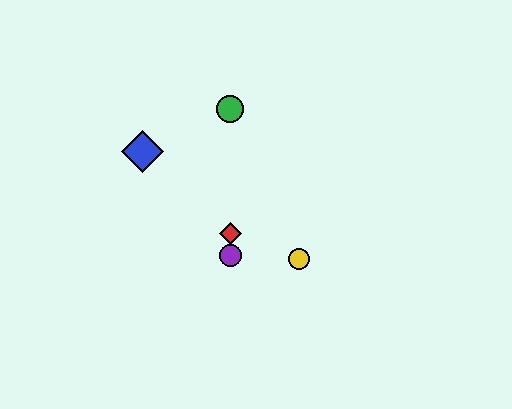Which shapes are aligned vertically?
The red diamond, the green circle, the purple circle are aligned vertically.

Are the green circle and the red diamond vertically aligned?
Yes, both are at x≈230.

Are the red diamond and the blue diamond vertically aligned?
No, the red diamond is at x≈230 and the blue diamond is at x≈142.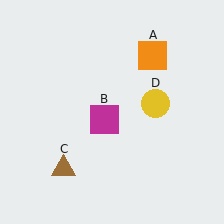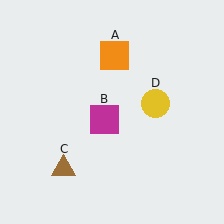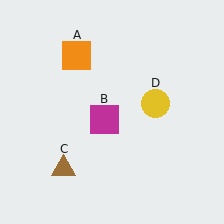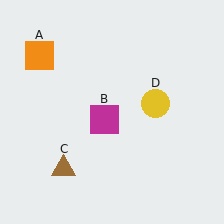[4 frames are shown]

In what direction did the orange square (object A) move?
The orange square (object A) moved left.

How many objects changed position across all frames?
1 object changed position: orange square (object A).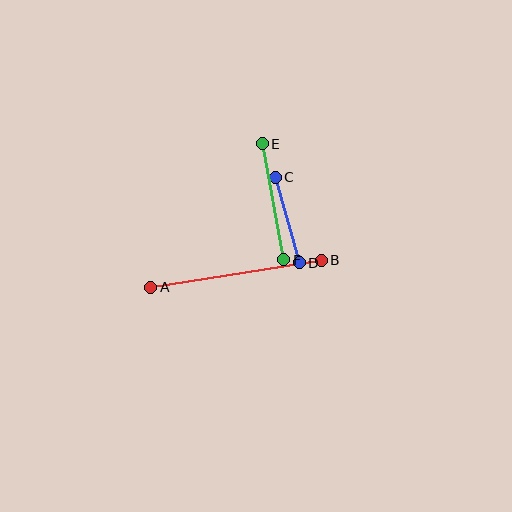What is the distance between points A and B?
The distance is approximately 172 pixels.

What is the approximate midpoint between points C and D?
The midpoint is at approximately (287, 220) pixels.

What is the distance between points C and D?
The distance is approximately 89 pixels.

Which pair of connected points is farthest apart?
Points A and B are farthest apart.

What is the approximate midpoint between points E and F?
The midpoint is at approximately (273, 202) pixels.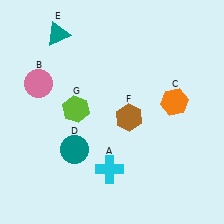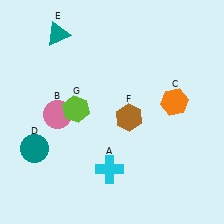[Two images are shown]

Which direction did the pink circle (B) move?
The pink circle (B) moved down.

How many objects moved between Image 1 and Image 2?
2 objects moved between the two images.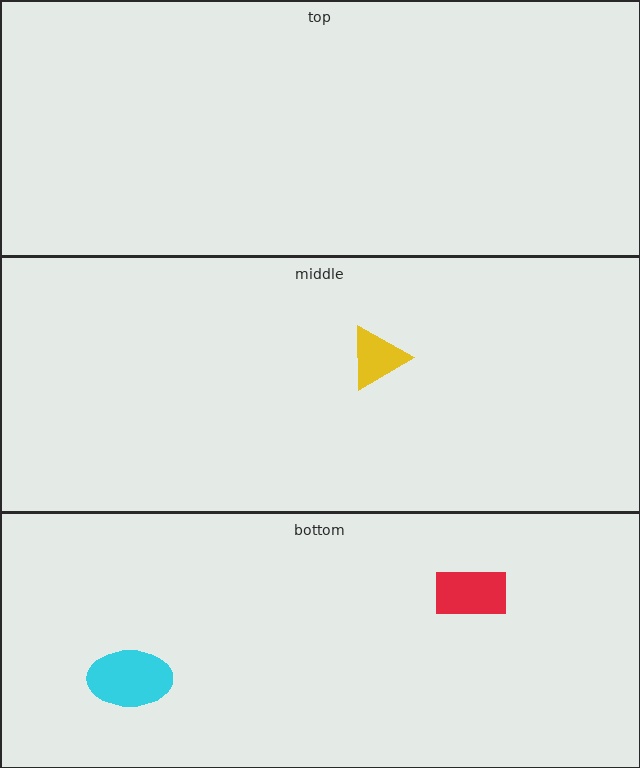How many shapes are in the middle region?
1.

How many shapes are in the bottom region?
2.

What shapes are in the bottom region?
The cyan ellipse, the red rectangle.